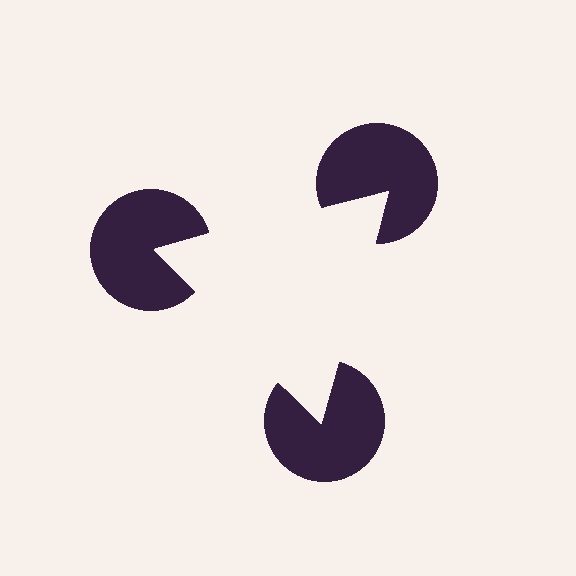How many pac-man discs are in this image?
There are 3 — one at each vertex of the illusory triangle.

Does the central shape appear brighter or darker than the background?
It typically appears slightly brighter than the background, even though no actual brightness change is drawn.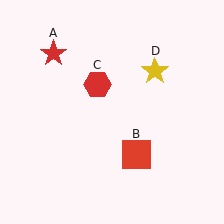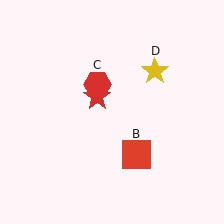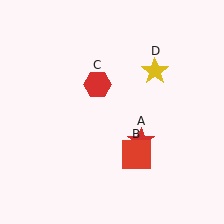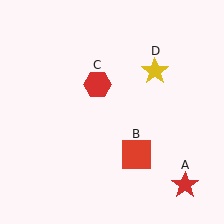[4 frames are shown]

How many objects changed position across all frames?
1 object changed position: red star (object A).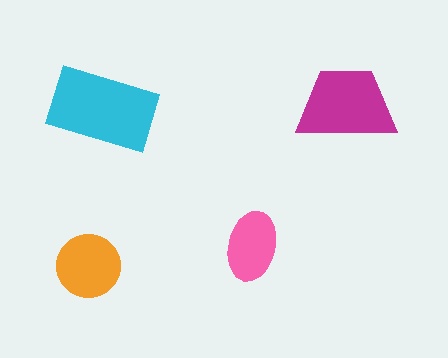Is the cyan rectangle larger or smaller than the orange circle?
Larger.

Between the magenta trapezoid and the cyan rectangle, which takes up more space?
The cyan rectangle.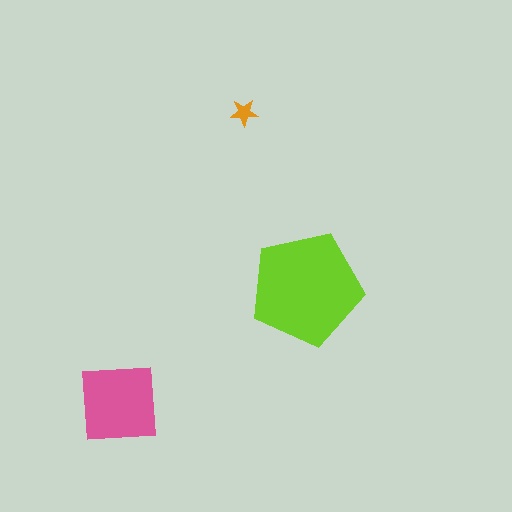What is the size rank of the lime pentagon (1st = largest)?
1st.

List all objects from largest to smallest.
The lime pentagon, the pink square, the orange star.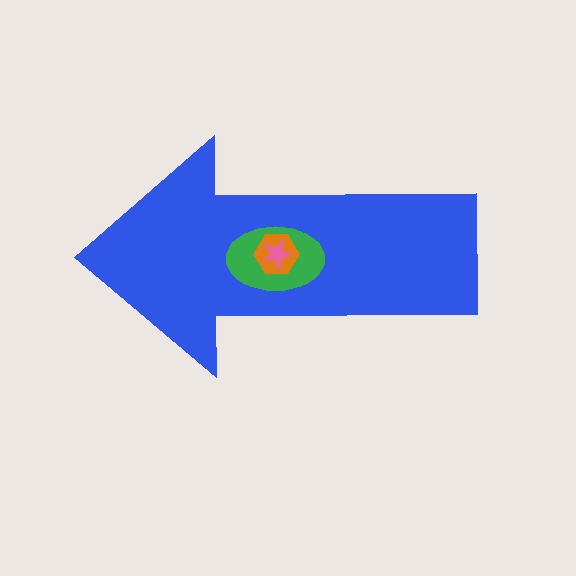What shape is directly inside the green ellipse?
The orange hexagon.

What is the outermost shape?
The blue arrow.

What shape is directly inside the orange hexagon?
The pink star.